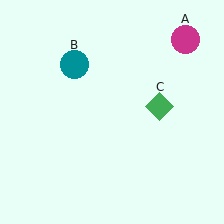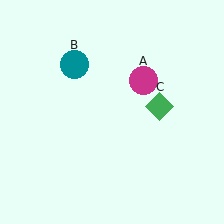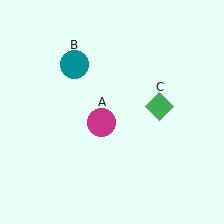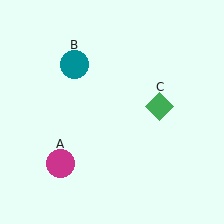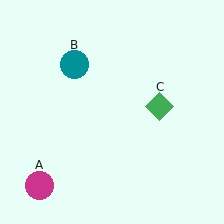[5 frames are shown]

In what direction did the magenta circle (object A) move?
The magenta circle (object A) moved down and to the left.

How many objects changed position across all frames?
1 object changed position: magenta circle (object A).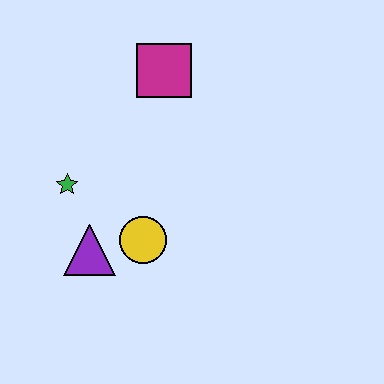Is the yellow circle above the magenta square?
No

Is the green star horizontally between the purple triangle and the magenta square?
No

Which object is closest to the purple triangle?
The yellow circle is closest to the purple triangle.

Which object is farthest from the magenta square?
The purple triangle is farthest from the magenta square.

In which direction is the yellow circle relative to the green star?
The yellow circle is to the right of the green star.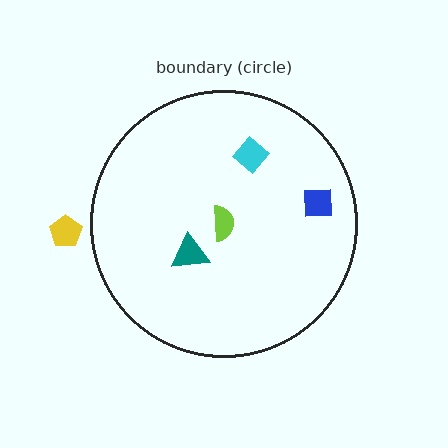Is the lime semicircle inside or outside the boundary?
Inside.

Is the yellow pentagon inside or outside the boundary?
Outside.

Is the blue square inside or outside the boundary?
Inside.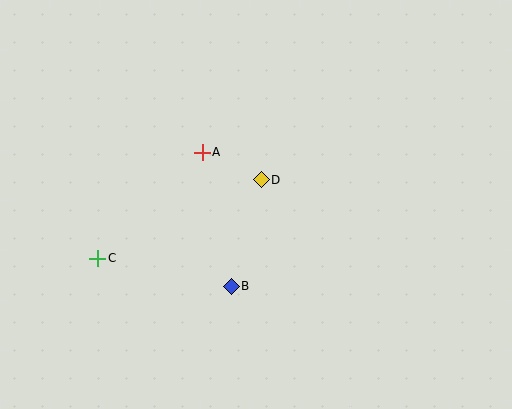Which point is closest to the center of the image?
Point D at (261, 180) is closest to the center.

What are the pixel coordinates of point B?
Point B is at (231, 286).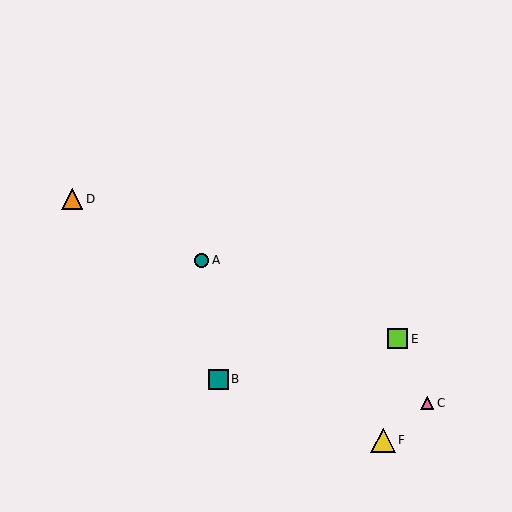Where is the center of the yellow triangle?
The center of the yellow triangle is at (383, 440).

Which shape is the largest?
The yellow triangle (labeled F) is the largest.